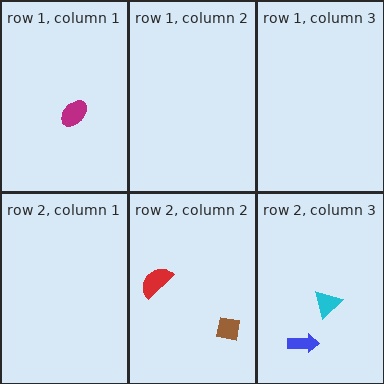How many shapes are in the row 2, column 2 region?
2.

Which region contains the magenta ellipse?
The row 1, column 1 region.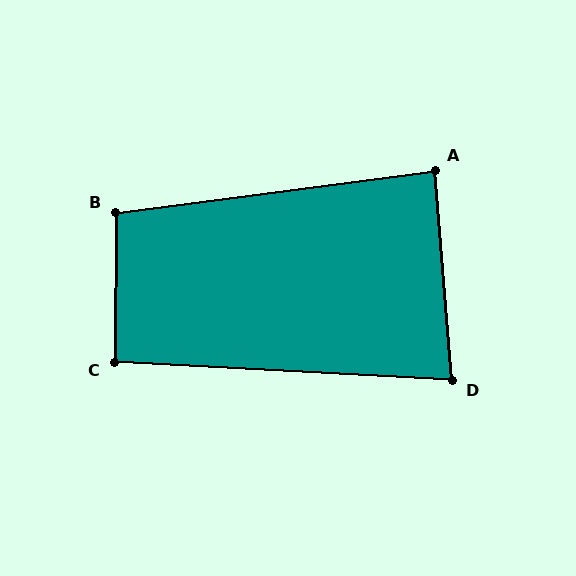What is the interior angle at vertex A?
Approximately 87 degrees (approximately right).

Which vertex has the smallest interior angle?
D, at approximately 82 degrees.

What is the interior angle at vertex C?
Approximately 93 degrees (approximately right).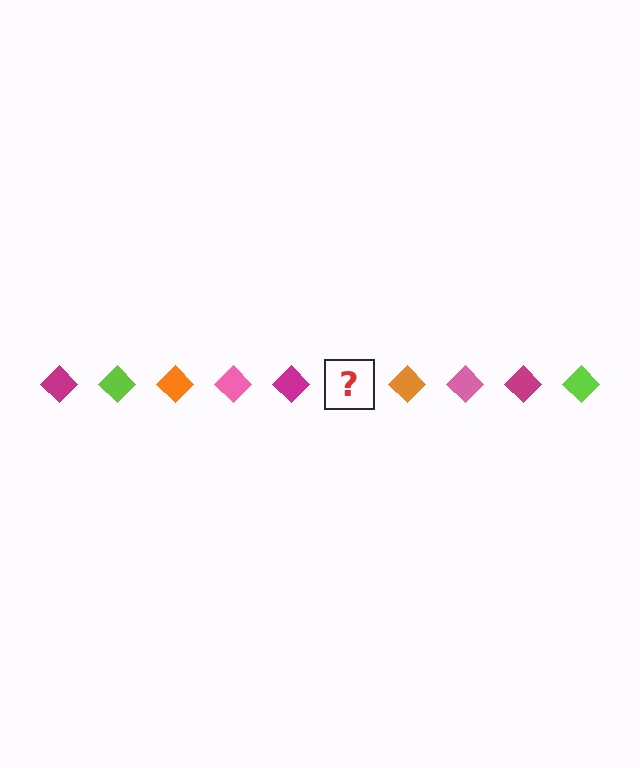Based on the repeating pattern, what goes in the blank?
The blank should be a lime diamond.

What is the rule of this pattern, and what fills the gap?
The rule is that the pattern cycles through magenta, lime, orange, pink diamonds. The gap should be filled with a lime diamond.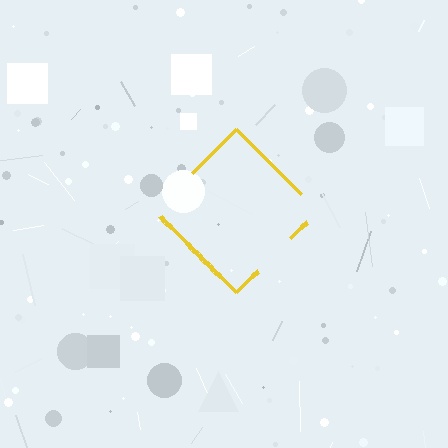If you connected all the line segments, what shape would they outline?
They would outline a diamond.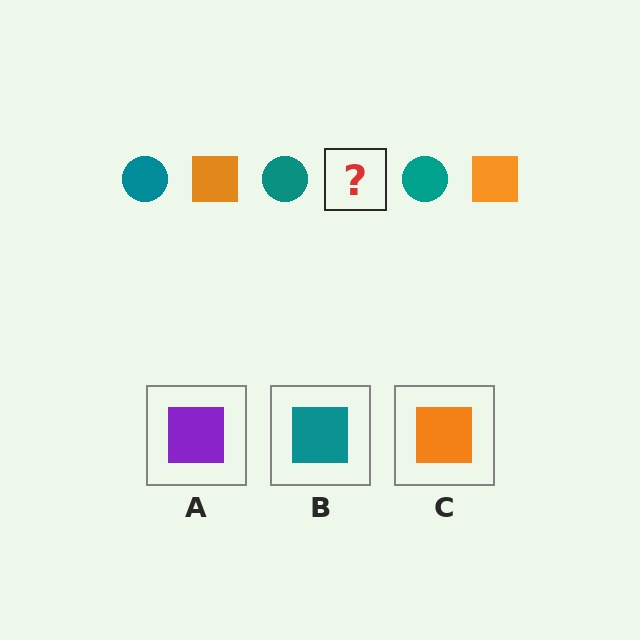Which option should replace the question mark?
Option C.